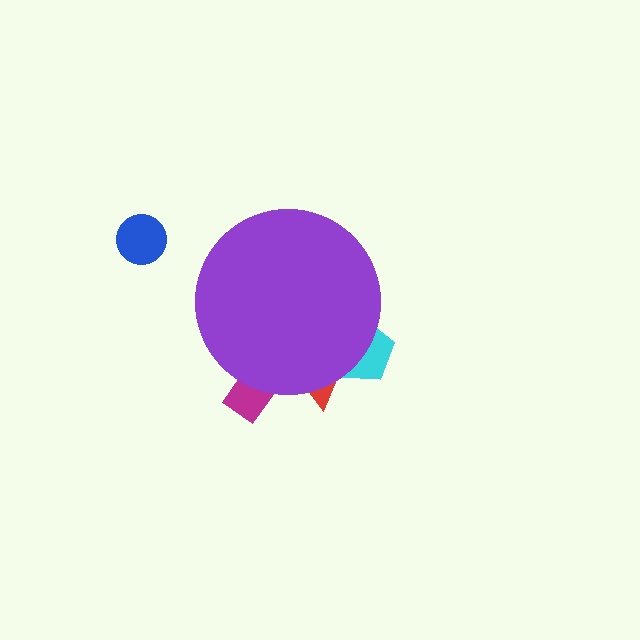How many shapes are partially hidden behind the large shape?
3 shapes are partially hidden.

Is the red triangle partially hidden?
Yes, the red triangle is partially hidden behind the purple circle.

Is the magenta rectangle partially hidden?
Yes, the magenta rectangle is partially hidden behind the purple circle.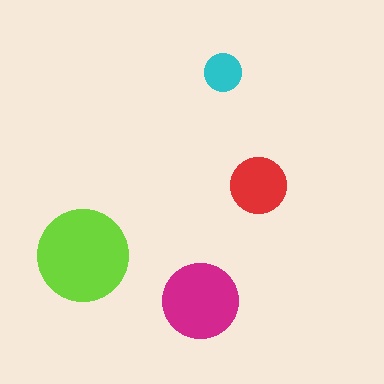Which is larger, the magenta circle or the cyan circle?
The magenta one.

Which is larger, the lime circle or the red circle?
The lime one.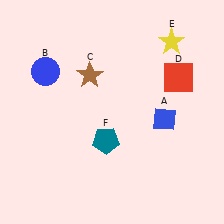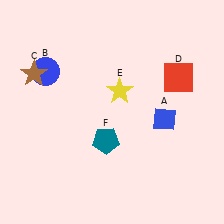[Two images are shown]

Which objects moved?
The objects that moved are: the brown star (C), the yellow star (E).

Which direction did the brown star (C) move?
The brown star (C) moved left.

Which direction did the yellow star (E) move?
The yellow star (E) moved left.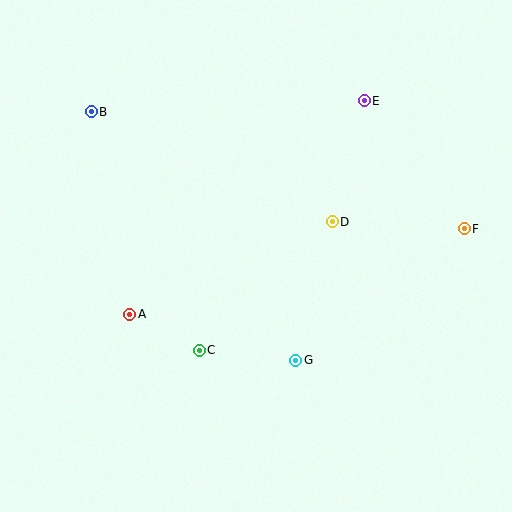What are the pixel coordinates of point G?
Point G is at (296, 360).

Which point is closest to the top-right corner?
Point E is closest to the top-right corner.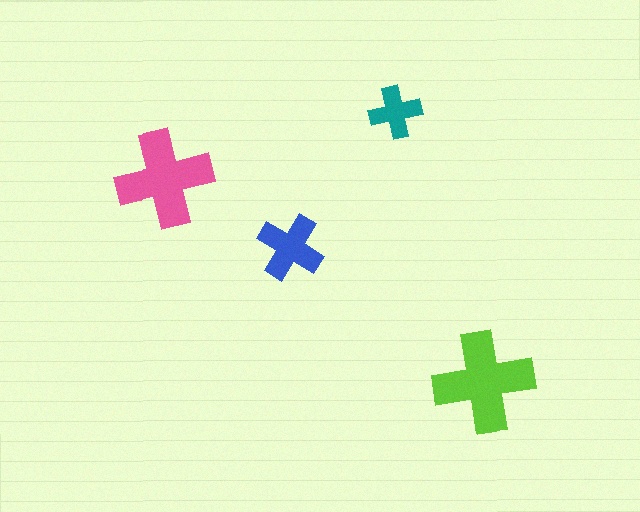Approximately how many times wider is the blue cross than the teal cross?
About 1.5 times wider.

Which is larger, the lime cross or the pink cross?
The lime one.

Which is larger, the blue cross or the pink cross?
The pink one.